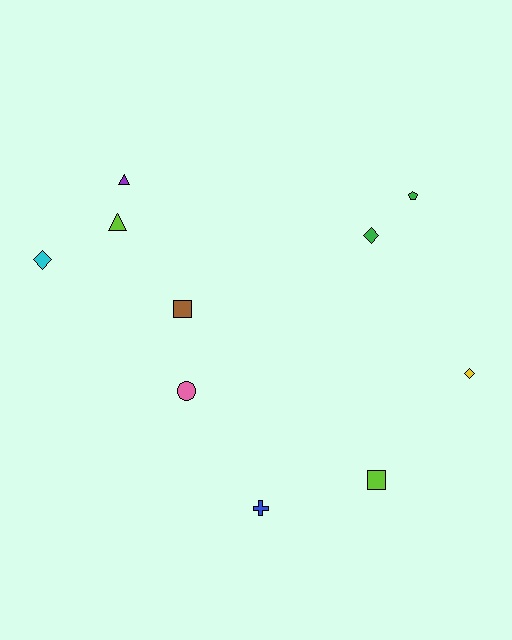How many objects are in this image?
There are 10 objects.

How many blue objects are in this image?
There is 1 blue object.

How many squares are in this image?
There are 2 squares.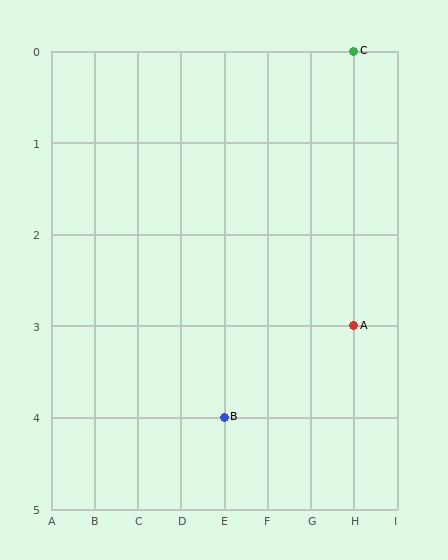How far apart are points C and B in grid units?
Points C and B are 3 columns and 4 rows apart (about 5.0 grid units diagonally).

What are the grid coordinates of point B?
Point B is at grid coordinates (E, 4).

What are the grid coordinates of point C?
Point C is at grid coordinates (H, 0).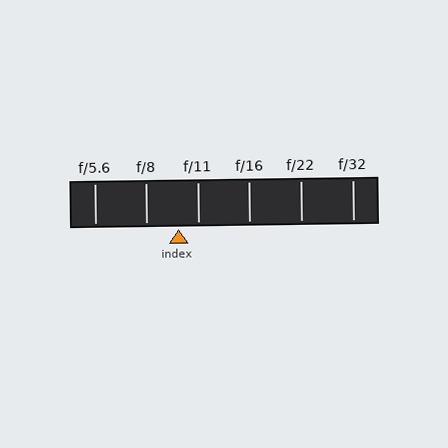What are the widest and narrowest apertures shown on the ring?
The widest aperture shown is f/5.6 and the narrowest is f/32.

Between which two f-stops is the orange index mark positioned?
The index mark is between f/8 and f/11.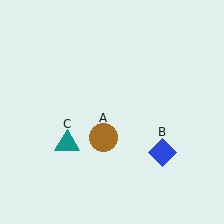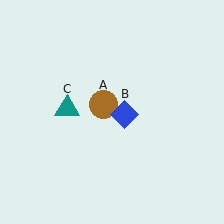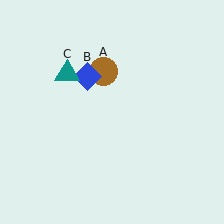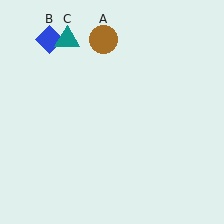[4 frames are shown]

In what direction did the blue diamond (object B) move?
The blue diamond (object B) moved up and to the left.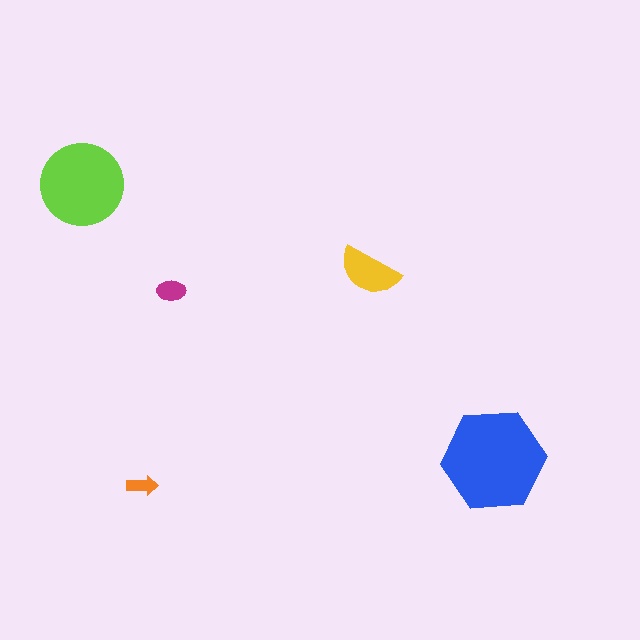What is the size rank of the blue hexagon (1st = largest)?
1st.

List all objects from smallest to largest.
The orange arrow, the magenta ellipse, the yellow semicircle, the lime circle, the blue hexagon.